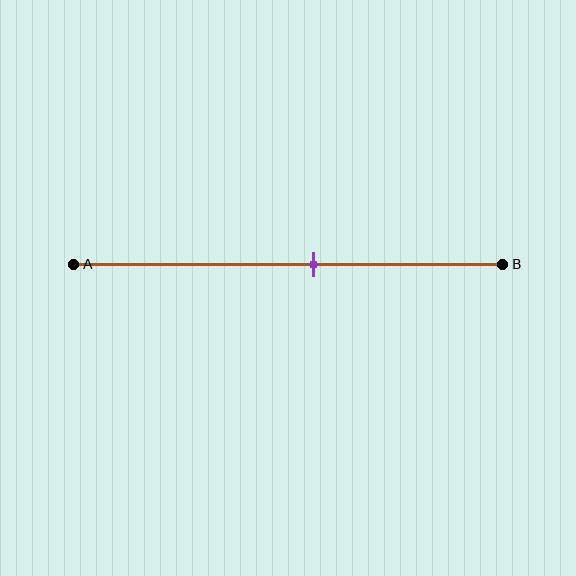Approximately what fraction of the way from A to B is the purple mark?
The purple mark is approximately 55% of the way from A to B.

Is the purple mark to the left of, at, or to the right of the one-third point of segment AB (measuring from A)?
The purple mark is to the right of the one-third point of segment AB.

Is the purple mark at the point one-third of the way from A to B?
No, the mark is at about 55% from A, not at the 33% one-third point.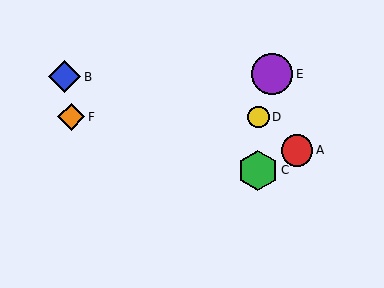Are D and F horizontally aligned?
Yes, both are at y≈117.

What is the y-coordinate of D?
Object D is at y≈117.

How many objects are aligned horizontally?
2 objects (D, F) are aligned horizontally.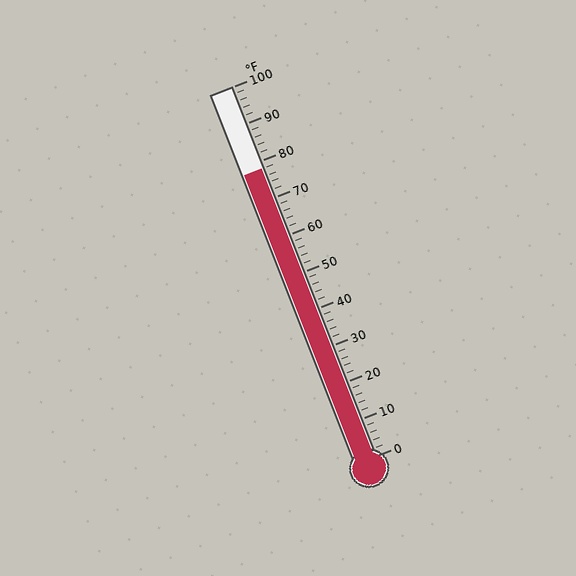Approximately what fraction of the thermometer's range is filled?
The thermometer is filled to approximately 80% of its range.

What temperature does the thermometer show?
The thermometer shows approximately 78°F.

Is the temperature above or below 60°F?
The temperature is above 60°F.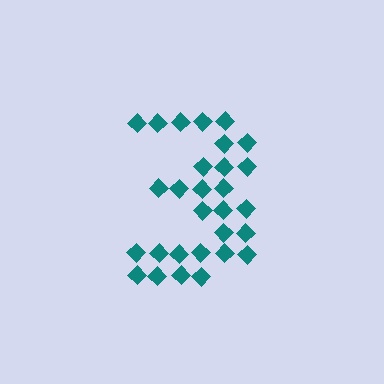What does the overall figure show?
The overall figure shows the digit 3.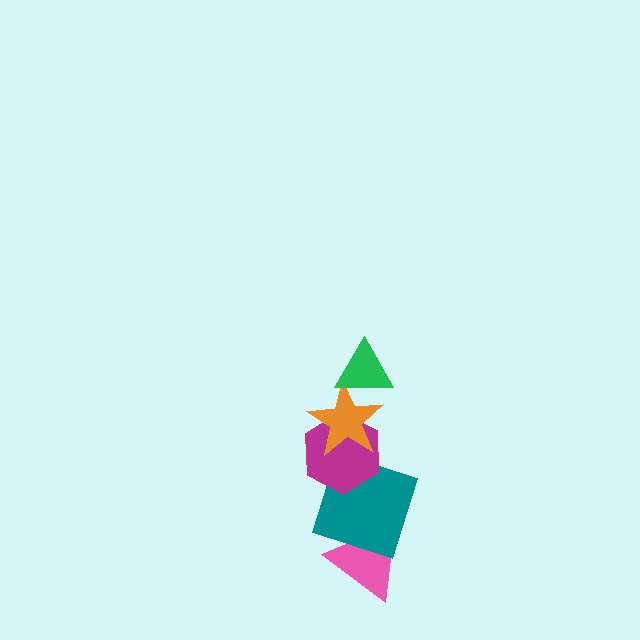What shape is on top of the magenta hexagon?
The orange star is on top of the magenta hexagon.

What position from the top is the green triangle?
The green triangle is 1st from the top.